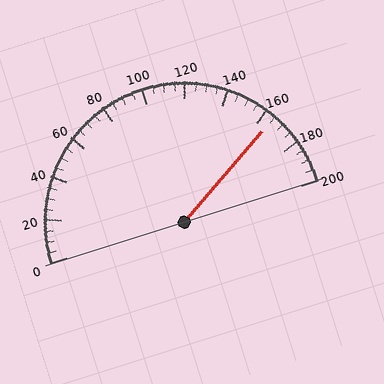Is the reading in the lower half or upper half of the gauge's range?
The reading is in the upper half of the range (0 to 200).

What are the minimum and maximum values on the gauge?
The gauge ranges from 0 to 200.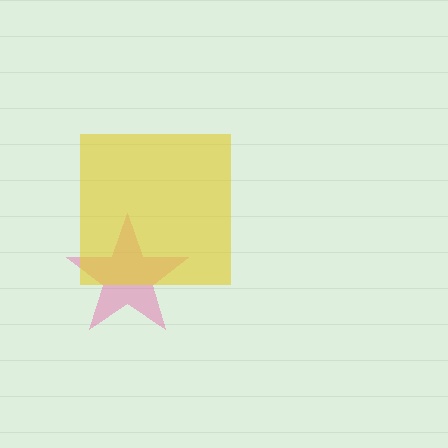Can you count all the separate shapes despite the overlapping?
Yes, there are 2 separate shapes.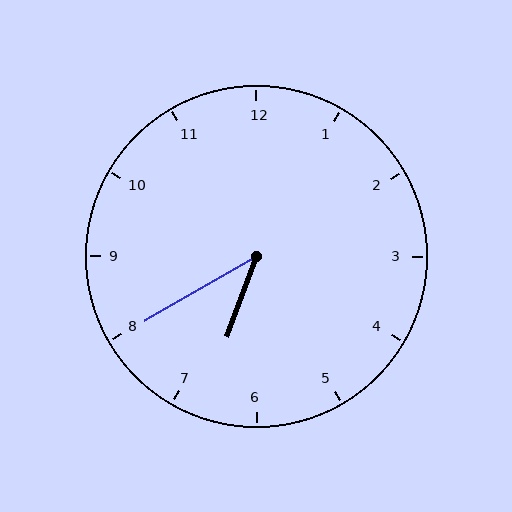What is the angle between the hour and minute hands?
Approximately 40 degrees.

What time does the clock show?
6:40.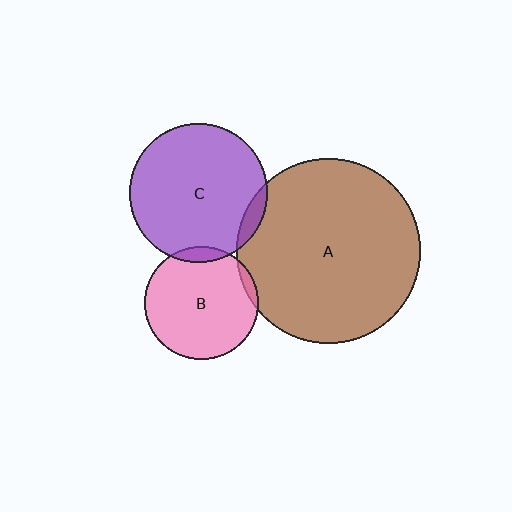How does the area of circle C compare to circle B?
Approximately 1.5 times.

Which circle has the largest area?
Circle A (brown).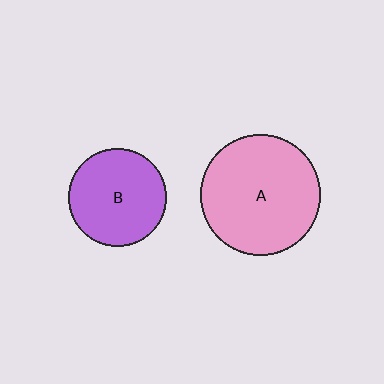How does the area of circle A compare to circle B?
Approximately 1.5 times.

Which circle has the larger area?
Circle A (pink).